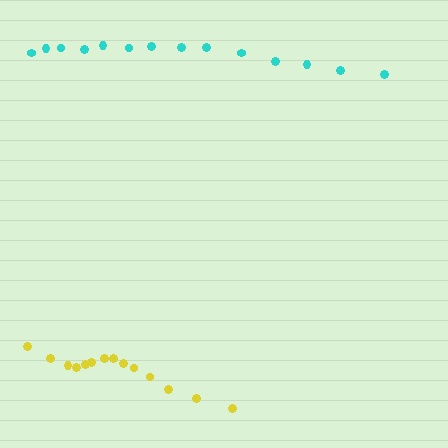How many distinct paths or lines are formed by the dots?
There are 2 distinct paths.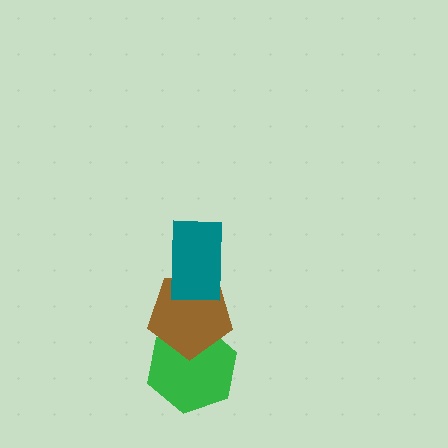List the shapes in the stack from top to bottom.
From top to bottom: the teal rectangle, the brown pentagon, the green hexagon.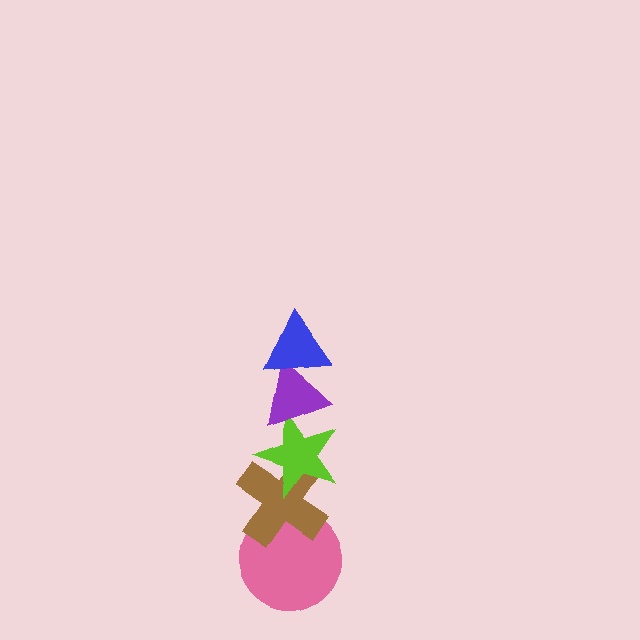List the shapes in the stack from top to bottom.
From top to bottom: the blue triangle, the purple triangle, the lime star, the brown cross, the pink circle.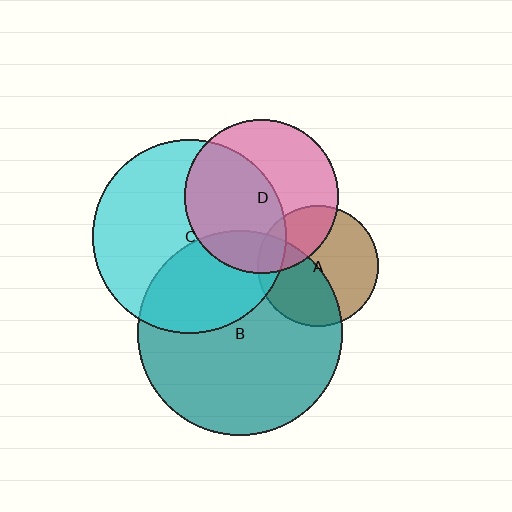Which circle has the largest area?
Circle B (teal).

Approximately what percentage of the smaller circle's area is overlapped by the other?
Approximately 30%.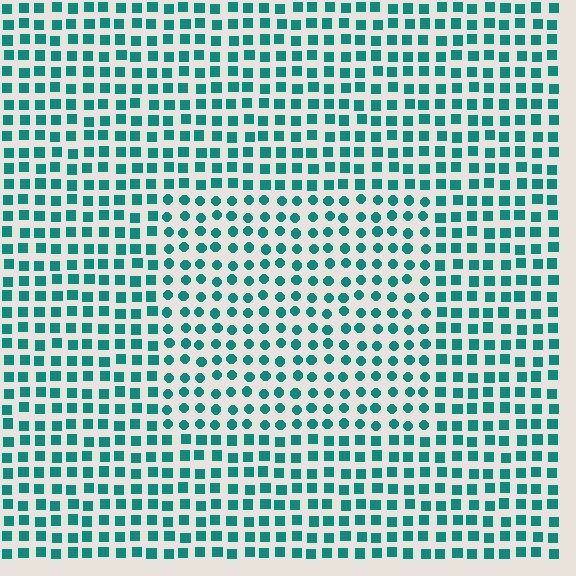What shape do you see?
I see a rectangle.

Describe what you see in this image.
The image is filled with small teal elements arranged in a uniform grid. A rectangle-shaped region contains circles, while the surrounding area contains squares. The boundary is defined purely by the change in element shape.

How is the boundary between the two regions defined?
The boundary is defined by a change in element shape: circles inside vs. squares outside. All elements share the same color and spacing.